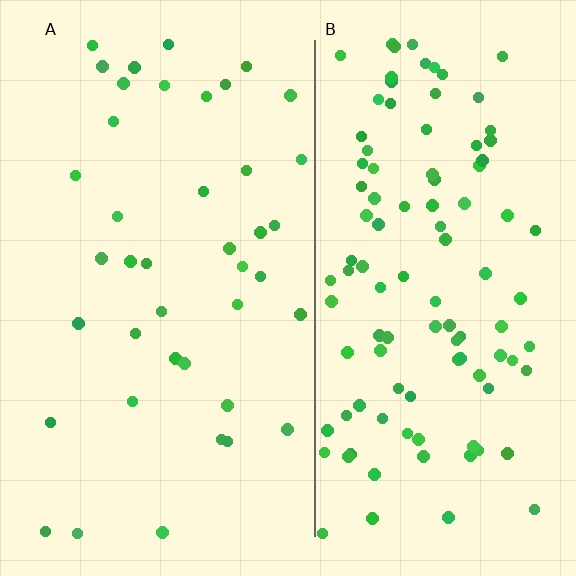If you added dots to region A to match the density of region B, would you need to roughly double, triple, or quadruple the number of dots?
Approximately triple.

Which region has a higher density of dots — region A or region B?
B (the right).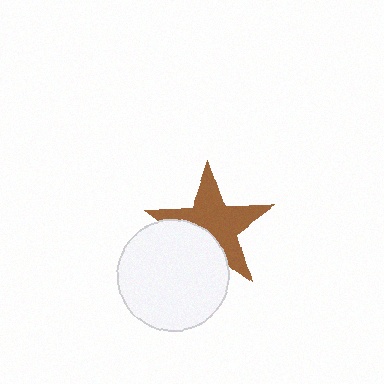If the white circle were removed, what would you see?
You would see the complete brown star.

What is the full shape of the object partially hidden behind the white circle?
The partially hidden object is a brown star.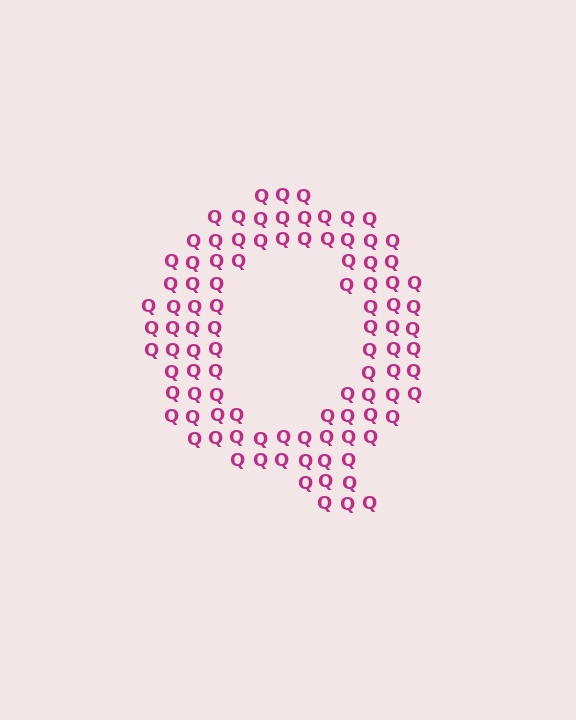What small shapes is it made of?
It is made of small letter Q's.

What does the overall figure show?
The overall figure shows the letter Q.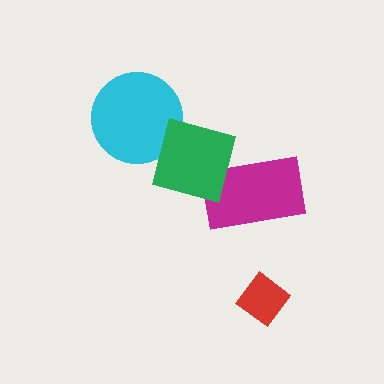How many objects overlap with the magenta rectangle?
1 object overlaps with the magenta rectangle.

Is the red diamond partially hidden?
No, no other shape covers it.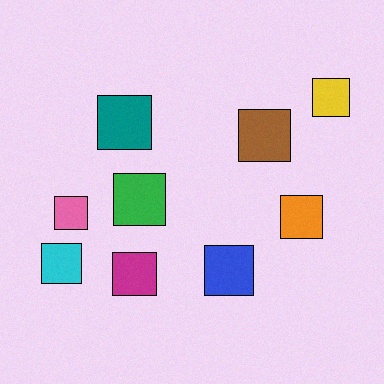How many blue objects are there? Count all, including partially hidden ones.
There is 1 blue object.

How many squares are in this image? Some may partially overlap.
There are 9 squares.